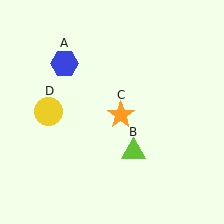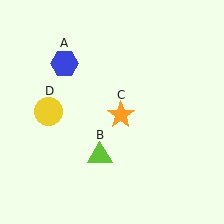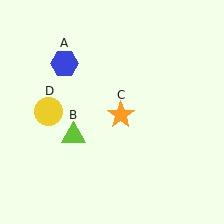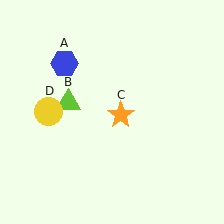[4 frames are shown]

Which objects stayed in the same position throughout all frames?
Blue hexagon (object A) and orange star (object C) and yellow circle (object D) remained stationary.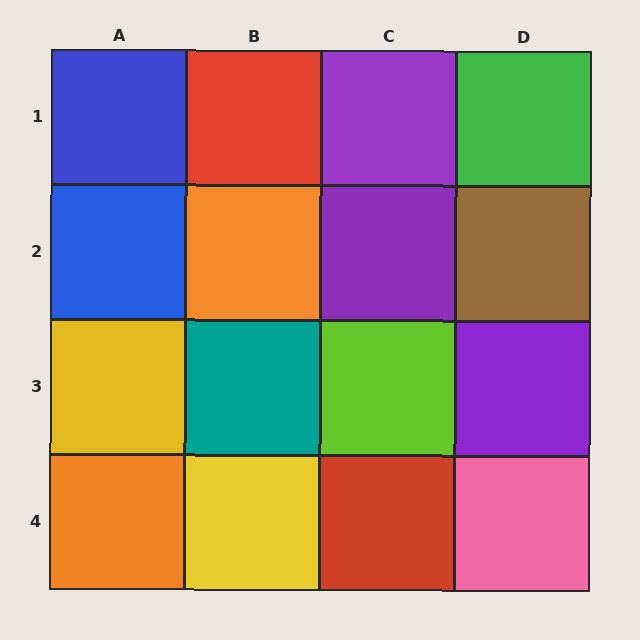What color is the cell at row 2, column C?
Purple.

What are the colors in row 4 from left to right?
Orange, yellow, red, pink.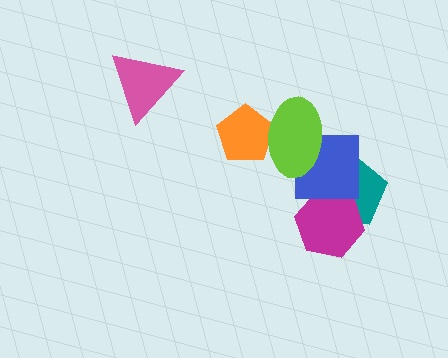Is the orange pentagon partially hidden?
Yes, it is partially covered by another shape.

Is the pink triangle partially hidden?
No, no other shape covers it.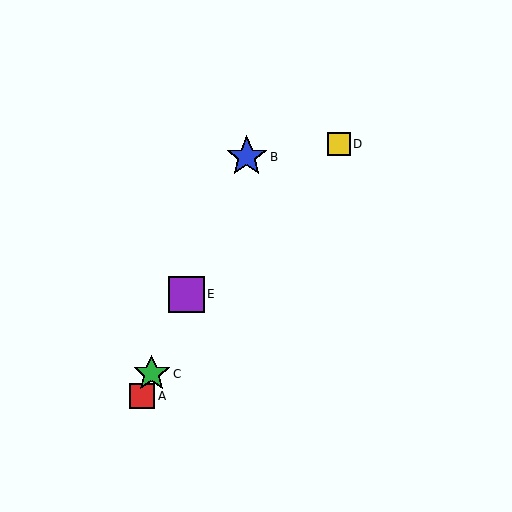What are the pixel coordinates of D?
Object D is at (339, 144).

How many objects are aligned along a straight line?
4 objects (A, B, C, E) are aligned along a straight line.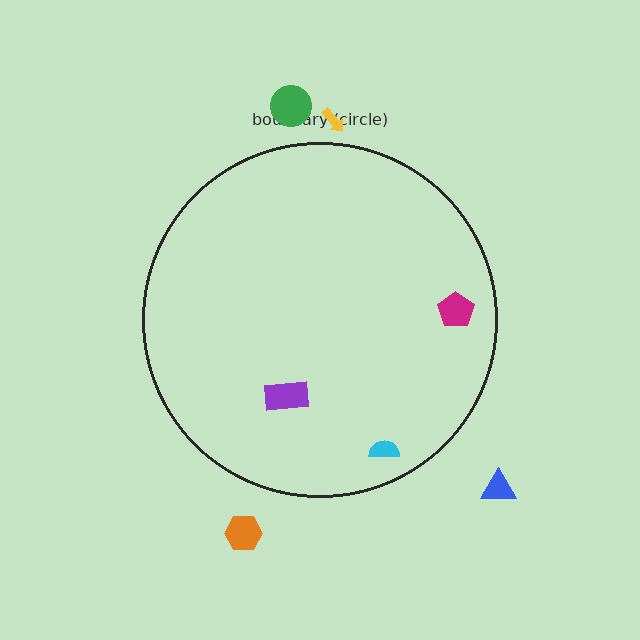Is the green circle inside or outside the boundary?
Outside.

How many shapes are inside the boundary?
3 inside, 4 outside.